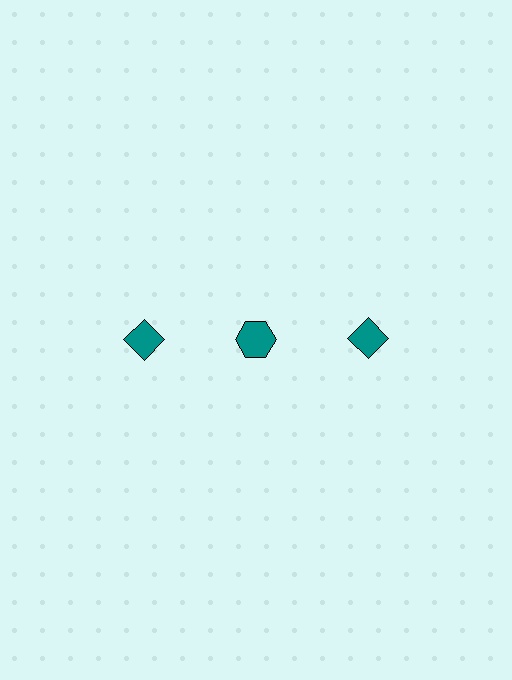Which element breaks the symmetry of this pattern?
The teal hexagon in the top row, second from left column breaks the symmetry. All other shapes are teal diamonds.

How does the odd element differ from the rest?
It has a different shape: hexagon instead of diamond.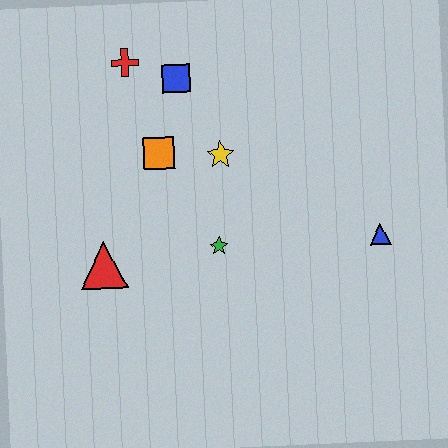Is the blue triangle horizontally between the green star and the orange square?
No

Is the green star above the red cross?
No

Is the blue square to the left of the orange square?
No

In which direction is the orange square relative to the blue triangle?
The orange square is to the left of the blue triangle.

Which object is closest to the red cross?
The blue square is closest to the red cross.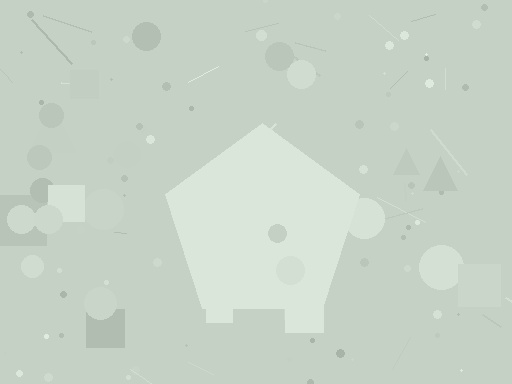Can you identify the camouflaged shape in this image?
The camouflaged shape is a pentagon.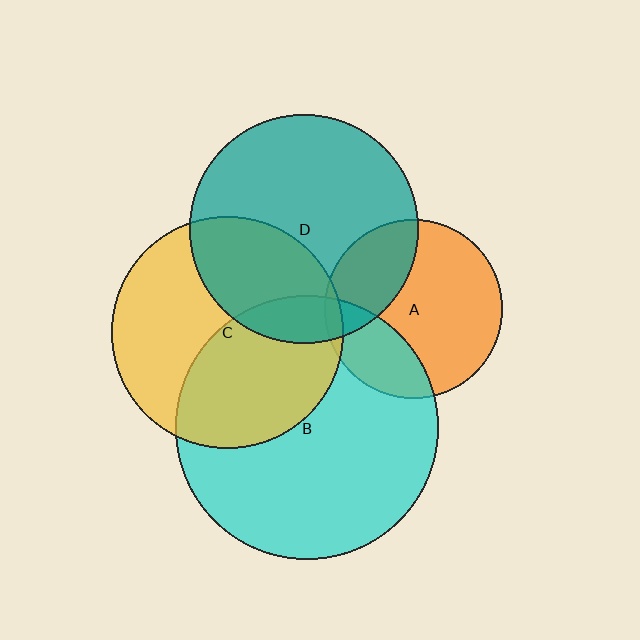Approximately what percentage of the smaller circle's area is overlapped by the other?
Approximately 45%.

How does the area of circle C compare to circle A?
Approximately 1.7 times.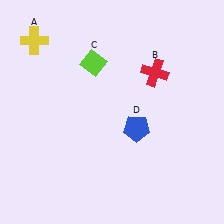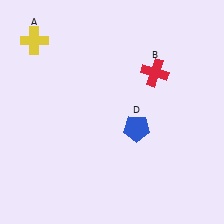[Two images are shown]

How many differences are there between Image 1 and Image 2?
There is 1 difference between the two images.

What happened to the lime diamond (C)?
The lime diamond (C) was removed in Image 2. It was in the top-left area of Image 1.